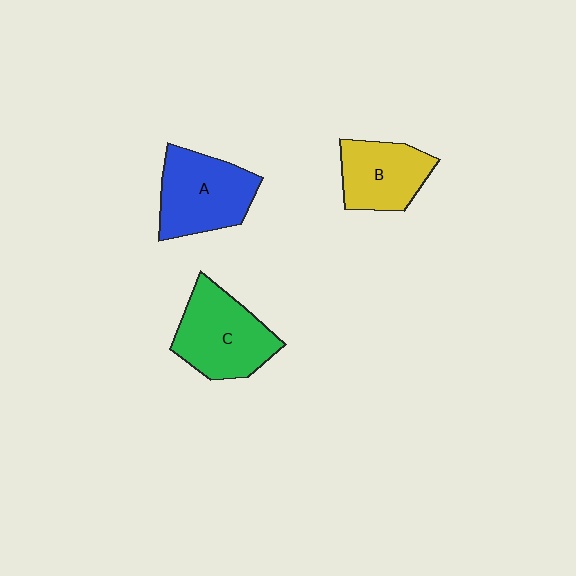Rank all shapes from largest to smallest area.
From largest to smallest: C (green), A (blue), B (yellow).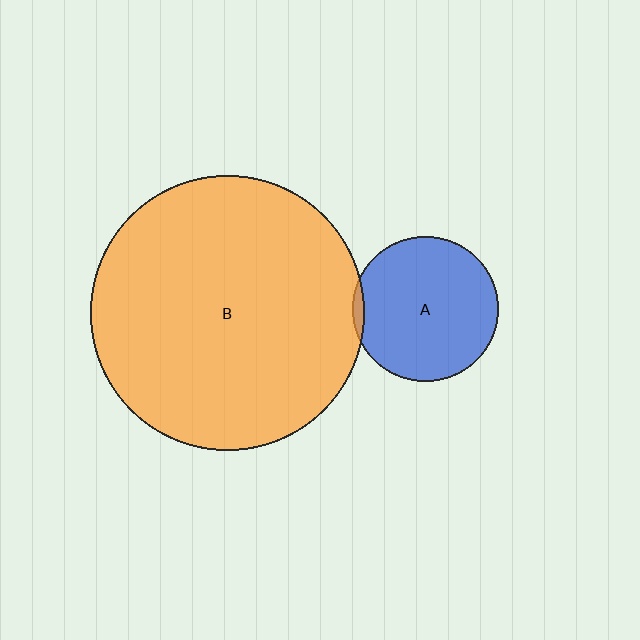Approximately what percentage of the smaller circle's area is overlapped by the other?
Approximately 5%.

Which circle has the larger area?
Circle B (orange).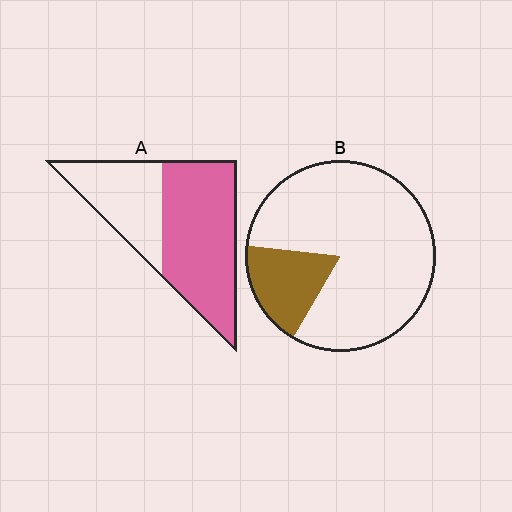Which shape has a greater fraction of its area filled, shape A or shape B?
Shape A.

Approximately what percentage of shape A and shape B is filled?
A is approximately 65% and B is approximately 20%.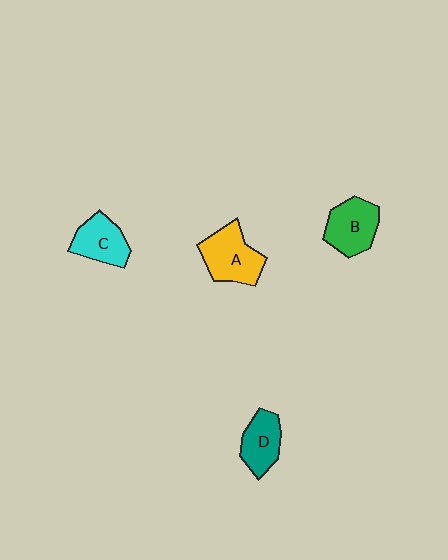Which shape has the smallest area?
Shape D (teal).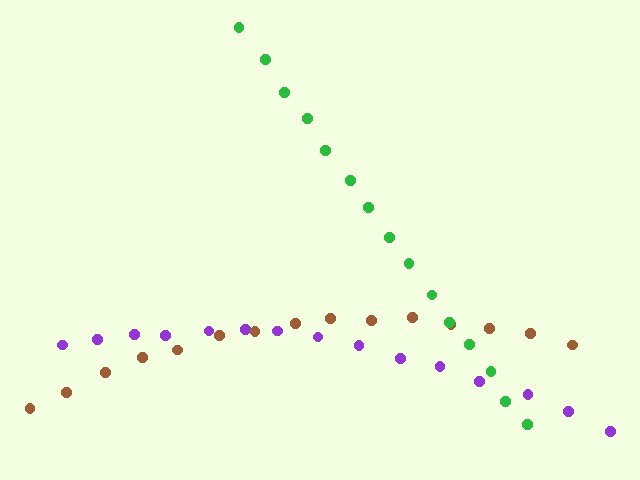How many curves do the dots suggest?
There are 3 distinct paths.